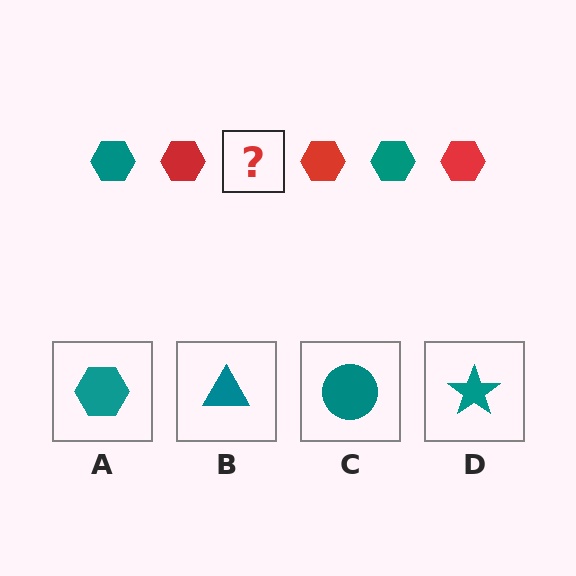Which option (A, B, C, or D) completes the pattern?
A.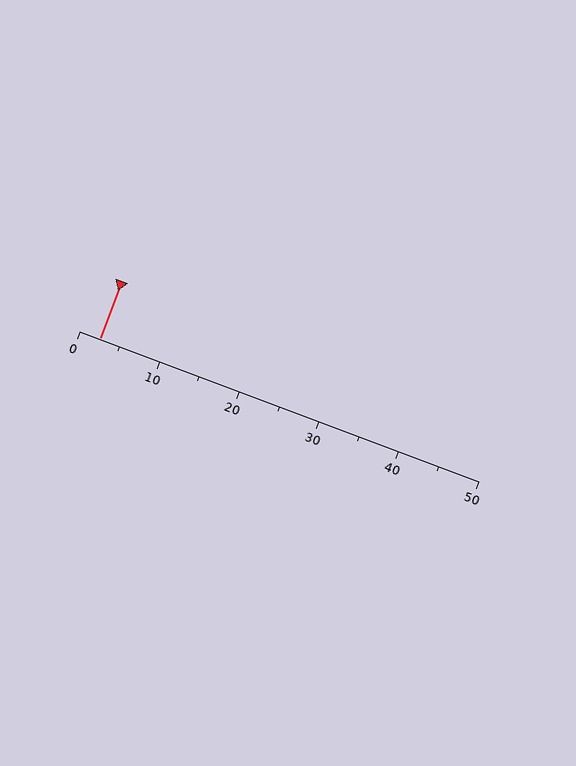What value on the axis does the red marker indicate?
The marker indicates approximately 2.5.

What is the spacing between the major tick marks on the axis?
The major ticks are spaced 10 apart.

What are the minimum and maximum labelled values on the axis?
The axis runs from 0 to 50.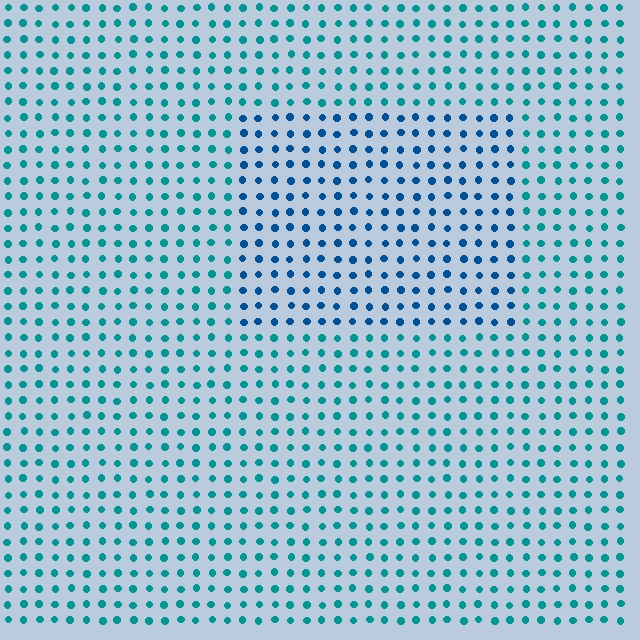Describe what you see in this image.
The image is filled with small teal elements in a uniform arrangement. A rectangle-shaped region is visible where the elements are tinted to a slightly different hue, forming a subtle color boundary.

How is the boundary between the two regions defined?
The boundary is defined purely by a slight shift in hue (about 30 degrees). Spacing, size, and orientation are identical on both sides.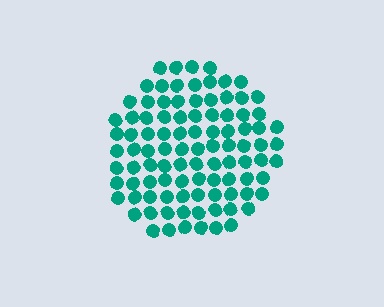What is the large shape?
The large shape is a circle.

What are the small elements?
The small elements are circles.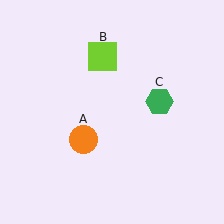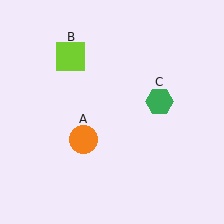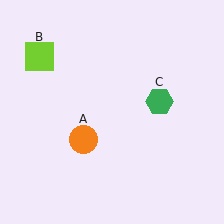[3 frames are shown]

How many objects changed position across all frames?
1 object changed position: lime square (object B).